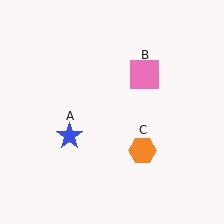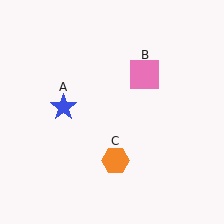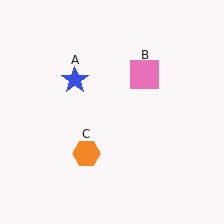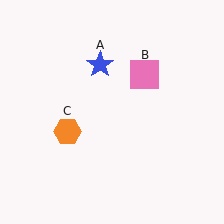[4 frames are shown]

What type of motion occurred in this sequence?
The blue star (object A), orange hexagon (object C) rotated clockwise around the center of the scene.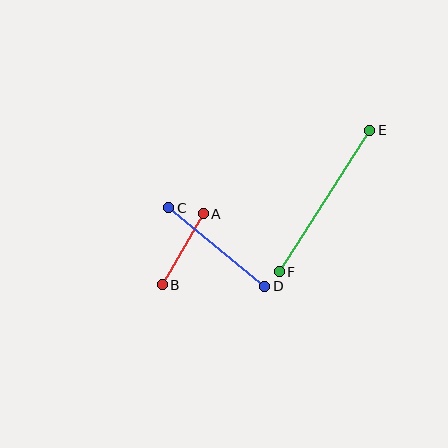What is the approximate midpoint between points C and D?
The midpoint is at approximately (217, 247) pixels.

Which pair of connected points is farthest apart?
Points E and F are farthest apart.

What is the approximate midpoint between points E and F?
The midpoint is at approximately (324, 201) pixels.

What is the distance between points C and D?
The distance is approximately 124 pixels.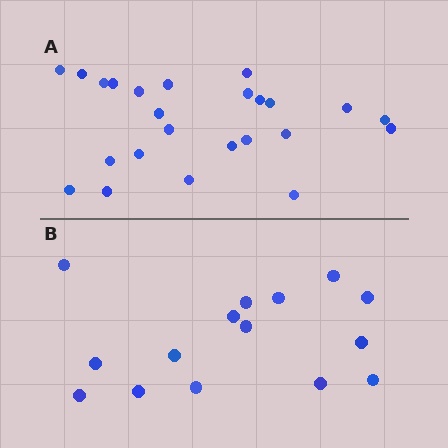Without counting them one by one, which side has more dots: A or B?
Region A (the top region) has more dots.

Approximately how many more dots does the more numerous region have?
Region A has roughly 8 or so more dots than region B.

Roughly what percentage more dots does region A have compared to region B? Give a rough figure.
About 60% more.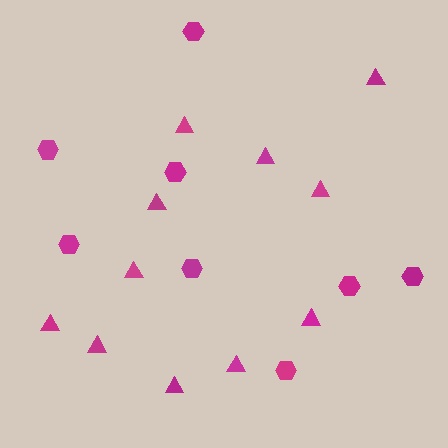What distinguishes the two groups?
There are 2 groups: one group of hexagons (8) and one group of triangles (11).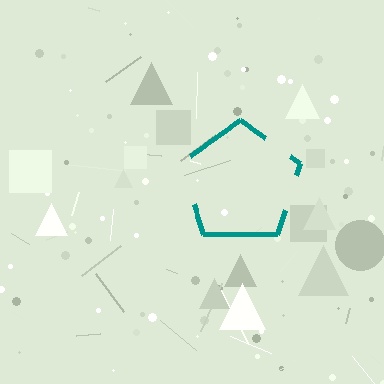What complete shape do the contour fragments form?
The contour fragments form a pentagon.